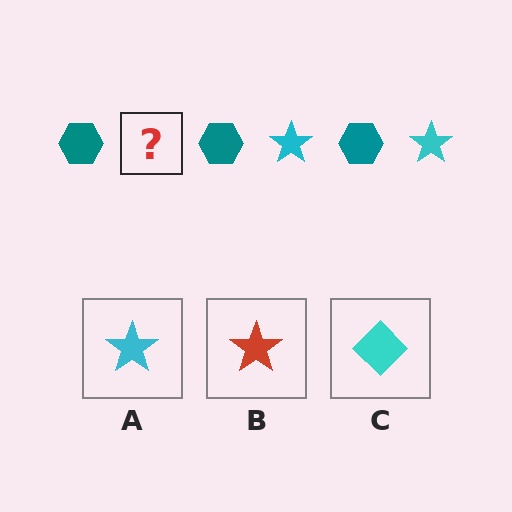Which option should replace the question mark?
Option A.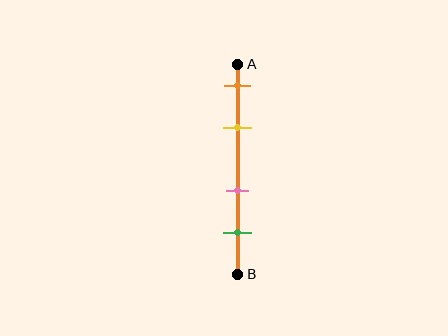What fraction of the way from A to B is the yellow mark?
The yellow mark is approximately 30% (0.3) of the way from A to B.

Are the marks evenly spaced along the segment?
No, the marks are not evenly spaced.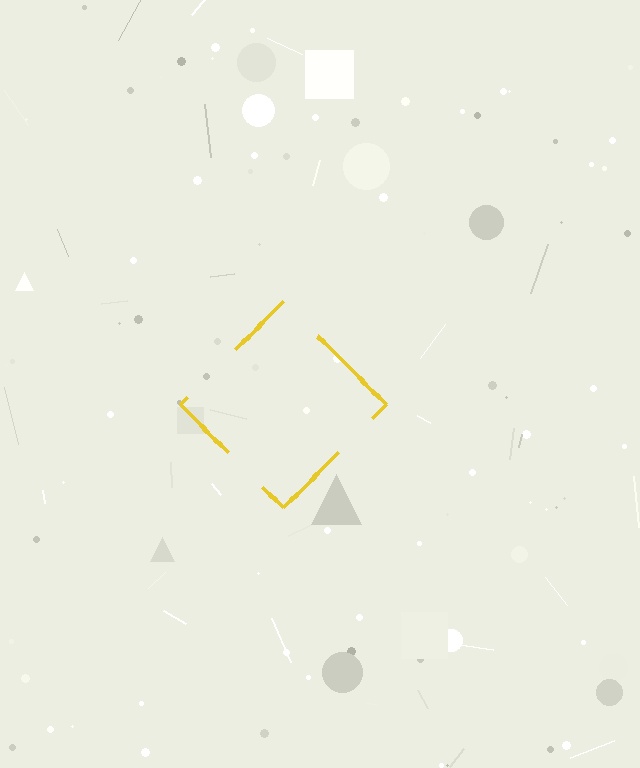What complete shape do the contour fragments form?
The contour fragments form a diamond.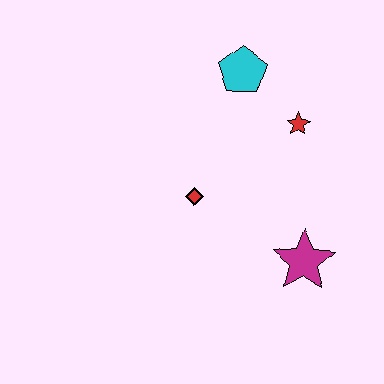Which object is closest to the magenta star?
The red diamond is closest to the magenta star.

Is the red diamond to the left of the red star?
Yes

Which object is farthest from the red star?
The magenta star is farthest from the red star.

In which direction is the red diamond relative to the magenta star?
The red diamond is to the left of the magenta star.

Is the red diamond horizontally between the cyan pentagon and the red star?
No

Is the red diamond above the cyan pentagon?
No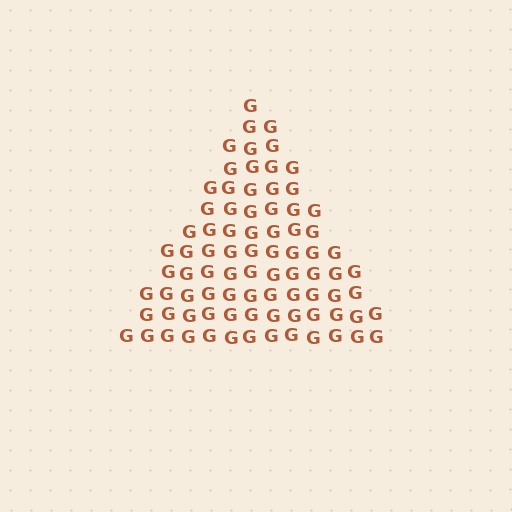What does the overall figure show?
The overall figure shows a triangle.